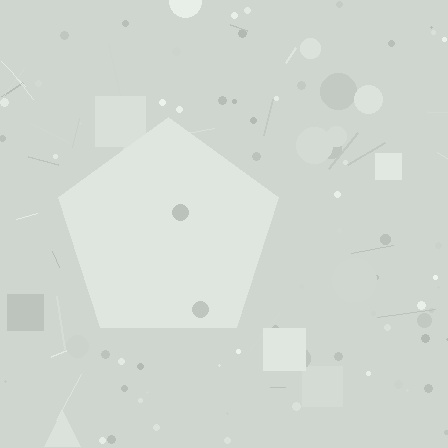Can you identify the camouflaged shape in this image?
The camouflaged shape is a pentagon.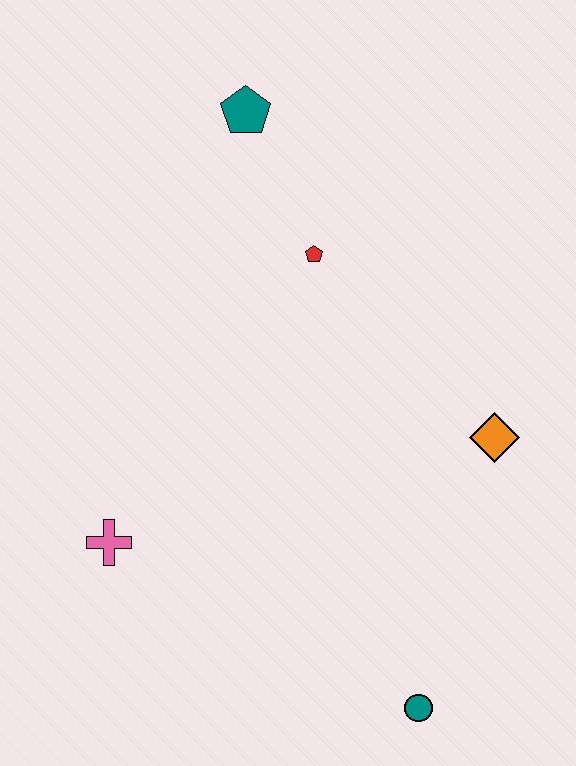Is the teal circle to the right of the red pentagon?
Yes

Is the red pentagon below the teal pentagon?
Yes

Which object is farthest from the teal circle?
The teal pentagon is farthest from the teal circle.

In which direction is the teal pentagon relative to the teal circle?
The teal pentagon is above the teal circle.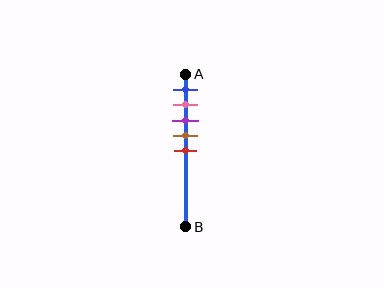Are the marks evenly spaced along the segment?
Yes, the marks are approximately evenly spaced.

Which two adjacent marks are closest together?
The pink and purple marks are the closest adjacent pair.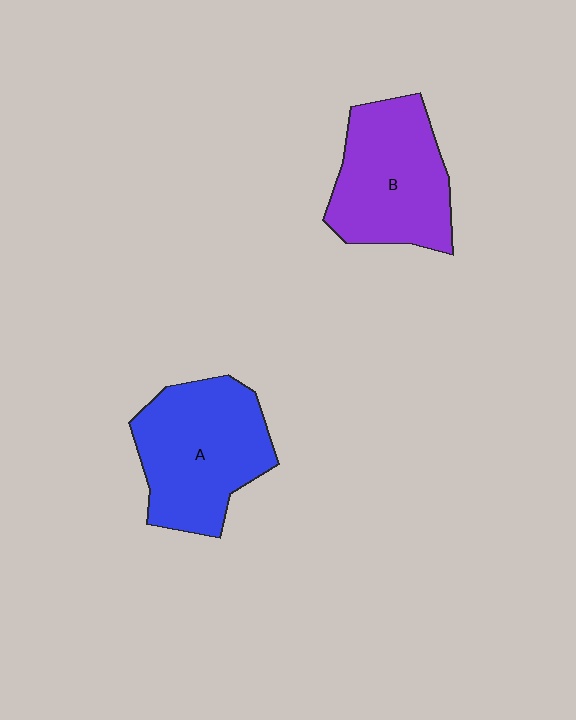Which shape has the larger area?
Shape A (blue).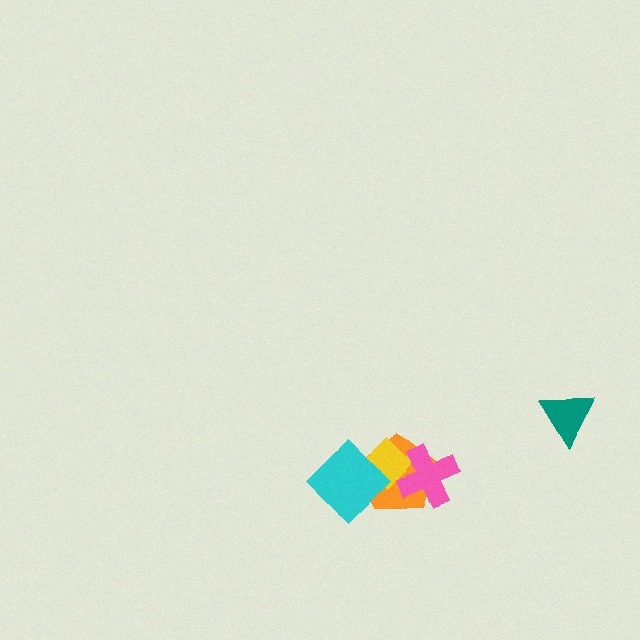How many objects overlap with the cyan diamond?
2 objects overlap with the cyan diamond.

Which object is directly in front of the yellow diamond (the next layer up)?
The pink cross is directly in front of the yellow diamond.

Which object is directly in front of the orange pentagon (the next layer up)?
The yellow diamond is directly in front of the orange pentagon.